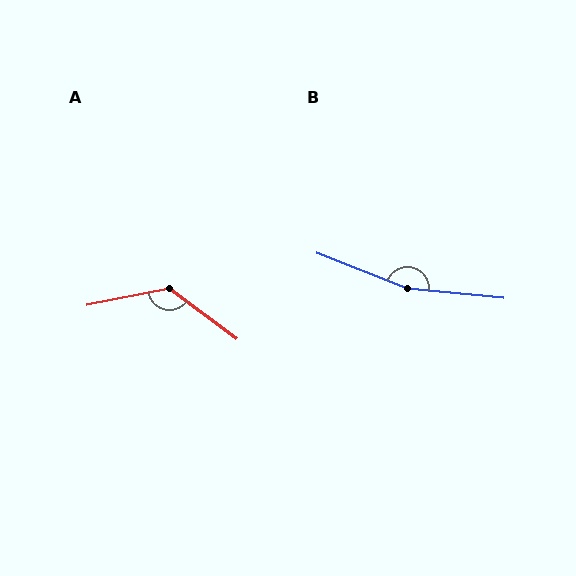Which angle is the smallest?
A, at approximately 131 degrees.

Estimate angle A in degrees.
Approximately 131 degrees.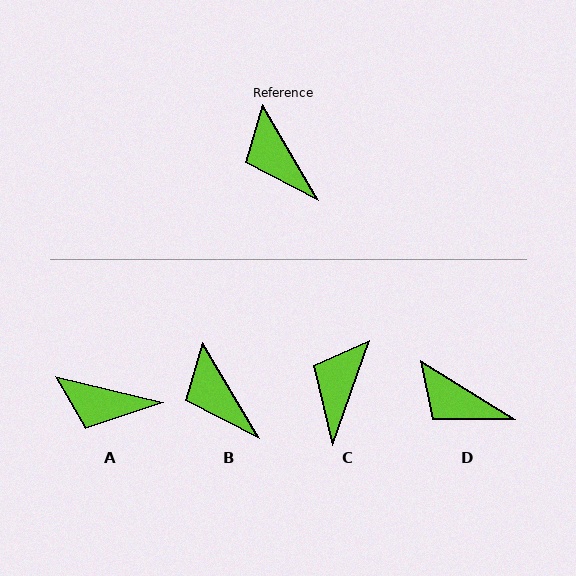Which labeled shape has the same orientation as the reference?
B.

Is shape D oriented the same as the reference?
No, it is off by about 27 degrees.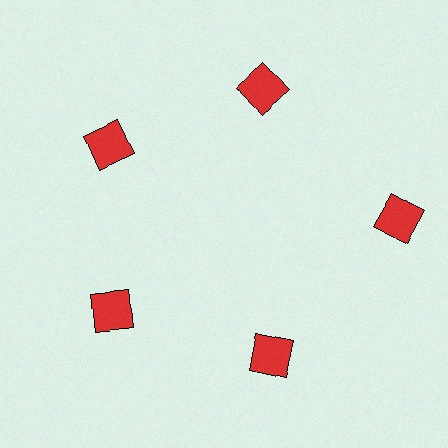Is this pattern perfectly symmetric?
No. The 5 red squares are arranged in a ring, but one element near the 3 o'clock position is pushed outward from the center, breaking the 5-fold rotational symmetry.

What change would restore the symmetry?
The symmetry would be restored by moving it inward, back onto the ring so that all 5 squares sit at equal angles and equal distance from the center.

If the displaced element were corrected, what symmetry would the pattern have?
It would have 5-fold rotational symmetry — the pattern would map onto itself every 72 degrees.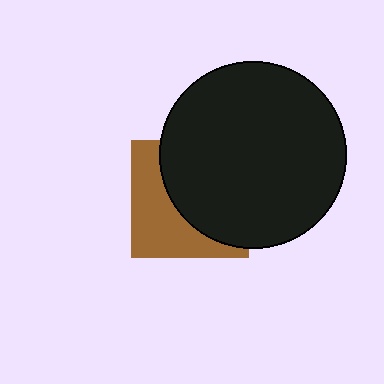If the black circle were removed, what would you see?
You would see the complete brown square.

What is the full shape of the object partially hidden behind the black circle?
The partially hidden object is a brown square.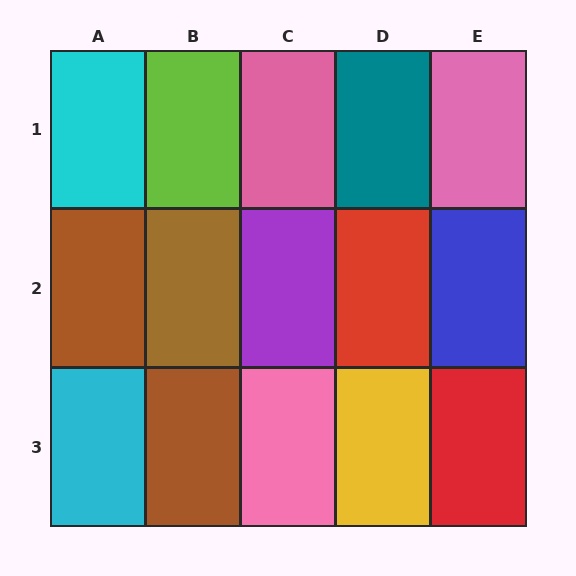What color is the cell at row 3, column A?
Cyan.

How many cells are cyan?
2 cells are cyan.